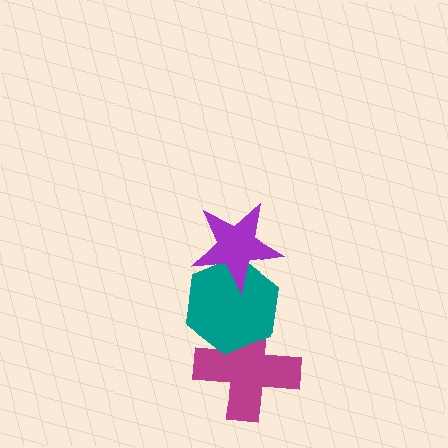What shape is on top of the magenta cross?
The teal hexagon is on top of the magenta cross.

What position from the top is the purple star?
The purple star is 1st from the top.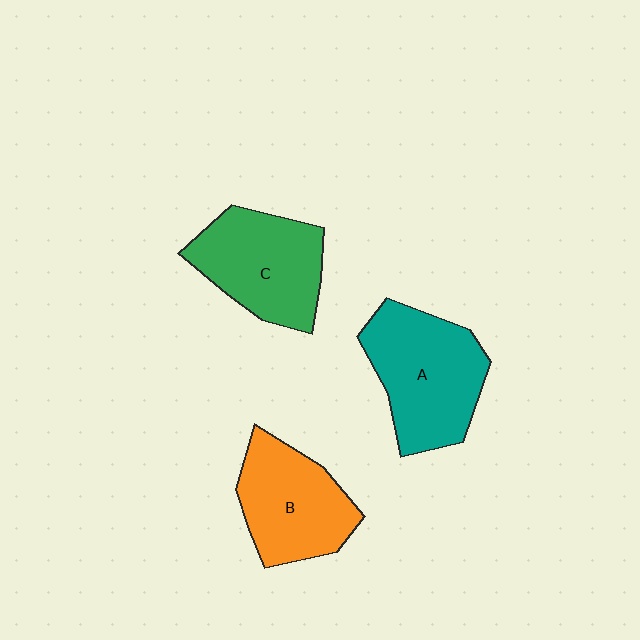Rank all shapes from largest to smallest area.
From largest to smallest: A (teal), C (green), B (orange).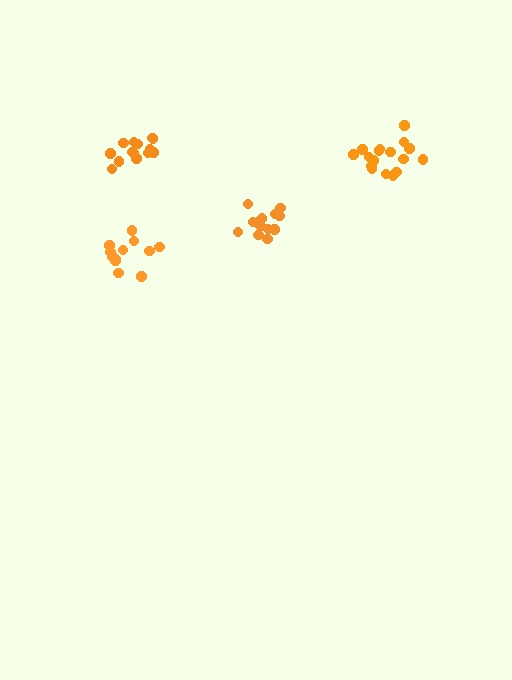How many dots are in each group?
Group 1: 14 dots, Group 2: 14 dots, Group 3: 17 dots, Group 4: 12 dots (57 total).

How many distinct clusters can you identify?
There are 4 distinct clusters.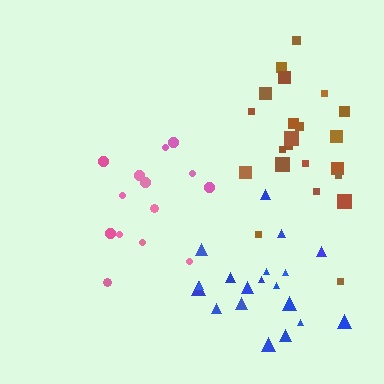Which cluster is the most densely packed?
Pink.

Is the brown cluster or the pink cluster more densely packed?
Pink.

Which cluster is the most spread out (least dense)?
Blue.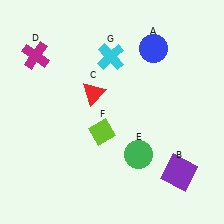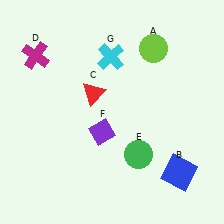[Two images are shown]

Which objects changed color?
A changed from blue to lime. B changed from purple to blue. F changed from lime to purple.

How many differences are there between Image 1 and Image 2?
There are 3 differences between the two images.